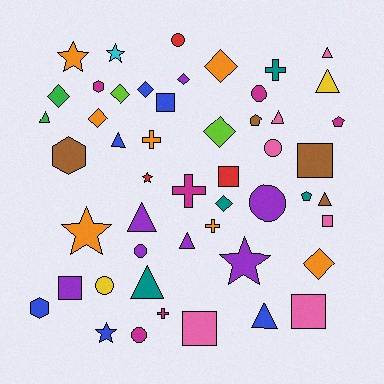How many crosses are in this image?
There are 5 crosses.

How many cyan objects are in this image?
There is 1 cyan object.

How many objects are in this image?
There are 50 objects.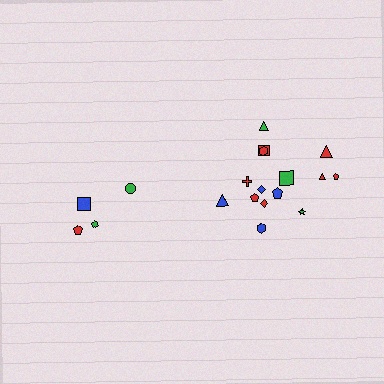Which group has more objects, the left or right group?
The right group.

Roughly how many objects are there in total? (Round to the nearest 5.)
Roughly 20 objects in total.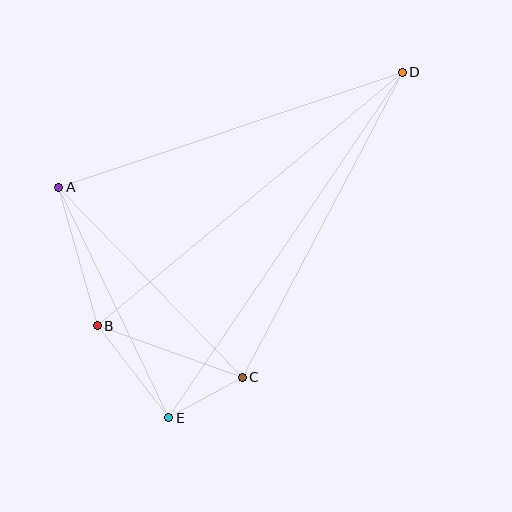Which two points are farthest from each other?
Points D and E are farthest from each other.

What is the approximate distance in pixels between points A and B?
The distance between A and B is approximately 143 pixels.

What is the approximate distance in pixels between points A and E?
The distance between A and E is approximately 256 pixels.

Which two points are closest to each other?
Points C and E are closest to each other.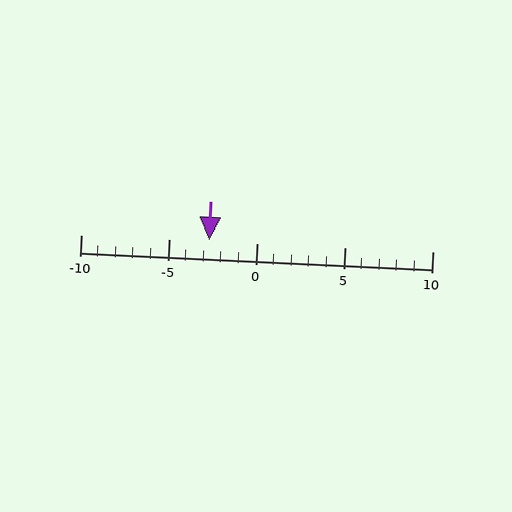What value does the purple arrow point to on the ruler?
The purple arrow points to approximately -3.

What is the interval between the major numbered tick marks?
The major tick marks are spaced 5 units apart.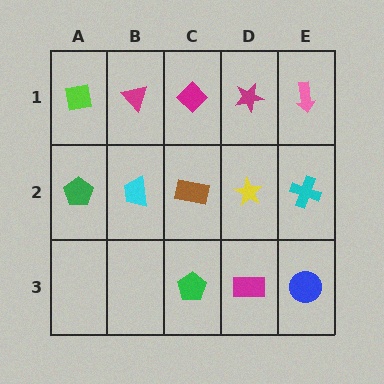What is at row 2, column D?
A yellow star.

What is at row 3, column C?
A green pentagon.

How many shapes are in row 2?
5 shapes.